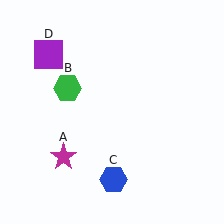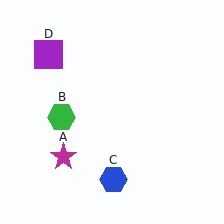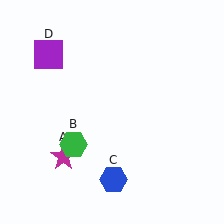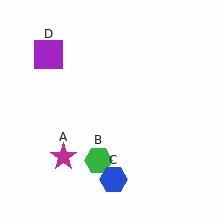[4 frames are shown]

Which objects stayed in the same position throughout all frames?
Magenta star (object A) and blue hexagon (object C) and purple square (object D) remained stationary.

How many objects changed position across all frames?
1 object changed position: green hexagon (object B).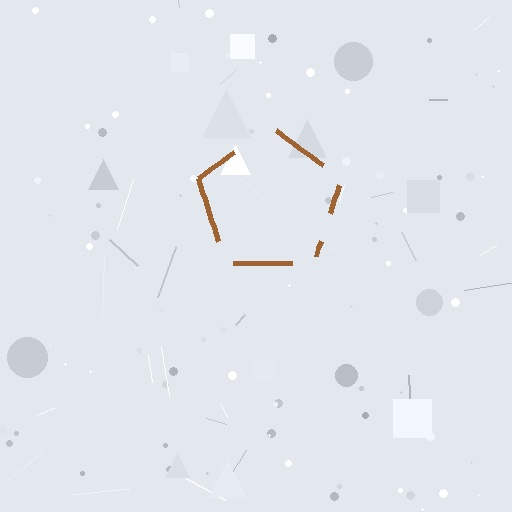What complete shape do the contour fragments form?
The contour fragments form a pentagon.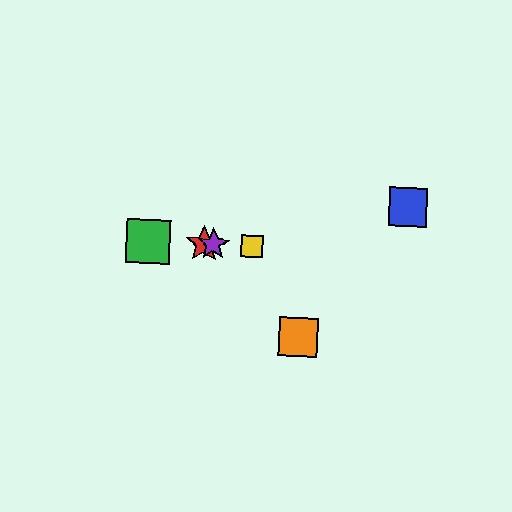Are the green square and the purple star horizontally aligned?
Yes, both are at y≈241.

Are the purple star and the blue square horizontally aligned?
No, the purple star is at y≈244 and the blue square is at y≈207.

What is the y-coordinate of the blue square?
The blue square is at y≈207.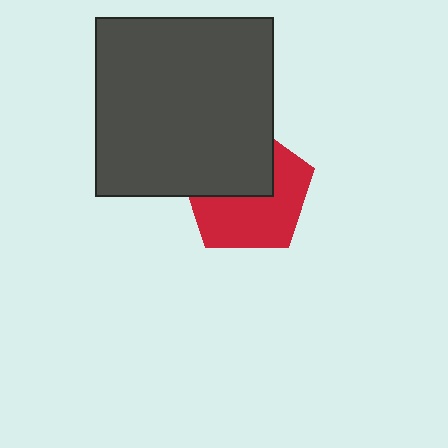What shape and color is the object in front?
The object in front is a dark gray square.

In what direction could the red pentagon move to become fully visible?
The red pentagon could move down. That would shift it out from behind the dark gray square entirely.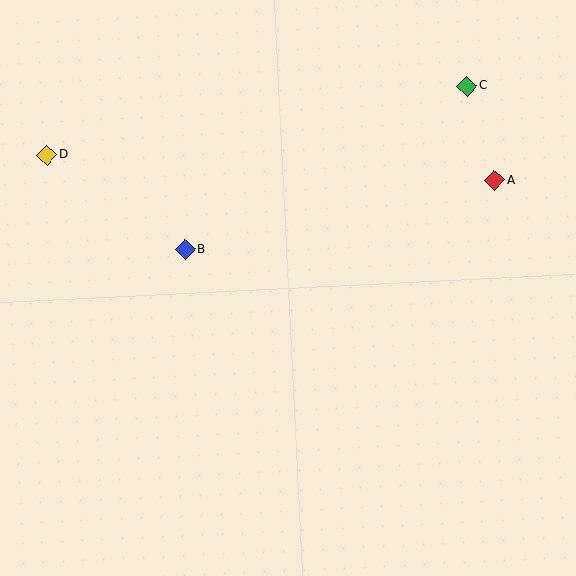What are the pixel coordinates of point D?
Point D is at (47, 155).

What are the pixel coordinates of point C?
Point C is at (467, 86).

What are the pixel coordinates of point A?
Point A is at (495, 180).